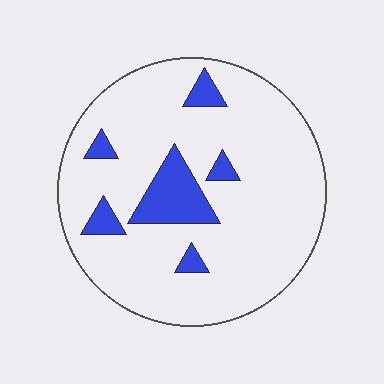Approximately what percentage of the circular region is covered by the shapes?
Approximately 15%.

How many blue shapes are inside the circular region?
6.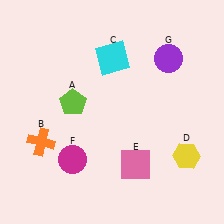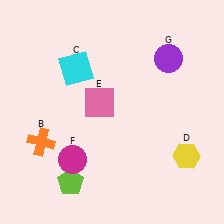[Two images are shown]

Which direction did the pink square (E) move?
The pink square (E) moved up.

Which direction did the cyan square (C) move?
The cyan square (C) moved left.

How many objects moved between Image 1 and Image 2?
3 objects moved between the two images.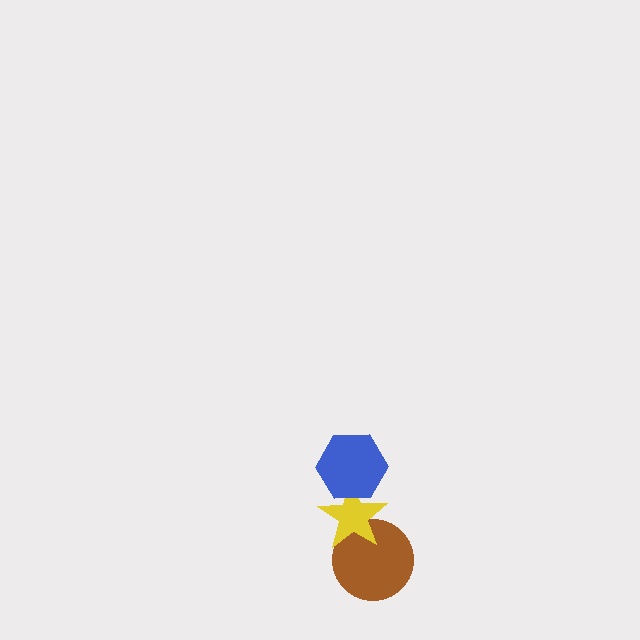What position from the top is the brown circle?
The brown circle is 3rd from the top.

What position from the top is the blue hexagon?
The blue hexagon is 1st from the top.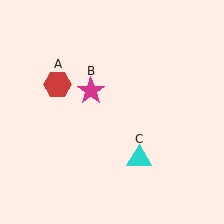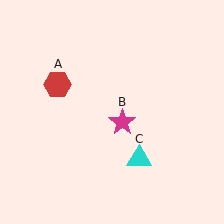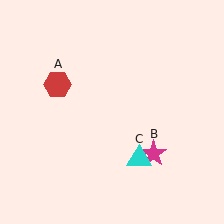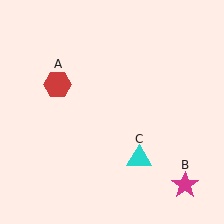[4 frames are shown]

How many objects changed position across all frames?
1 object changed position: magenta star (object B).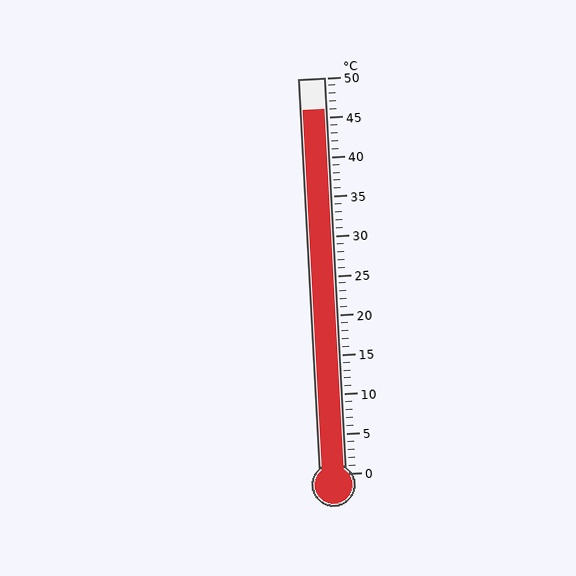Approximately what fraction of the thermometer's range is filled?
The thermometer is filled to approximately 90% of its range.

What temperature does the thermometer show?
The thermometer shows approximately 46°C.